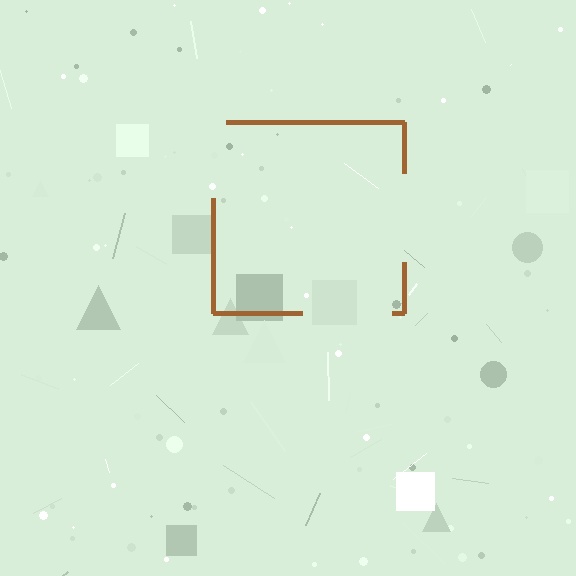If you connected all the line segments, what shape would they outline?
They would outline a square.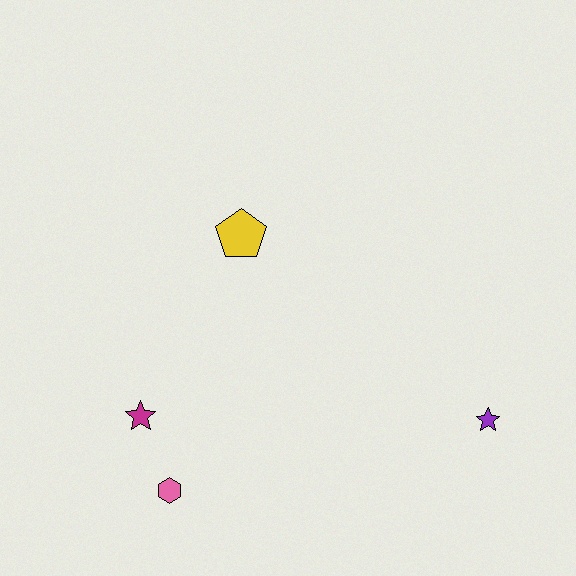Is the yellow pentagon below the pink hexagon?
No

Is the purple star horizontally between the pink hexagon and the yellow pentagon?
No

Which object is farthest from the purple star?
The magenta star is farthest from the purple star.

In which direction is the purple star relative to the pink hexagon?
The purple star is to the right of the pink hexagon.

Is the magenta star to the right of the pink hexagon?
No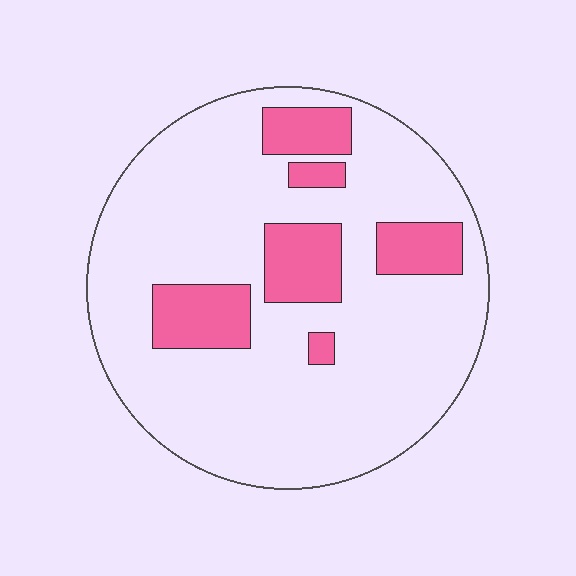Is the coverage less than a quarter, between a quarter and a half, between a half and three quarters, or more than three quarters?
Less than a quarter.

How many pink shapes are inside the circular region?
6.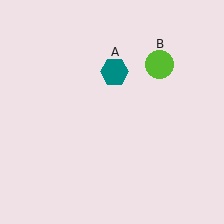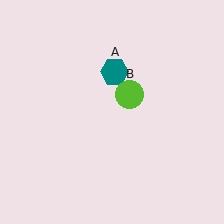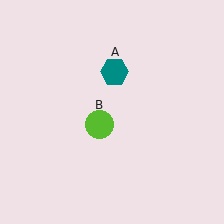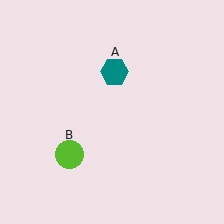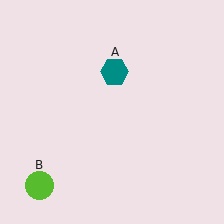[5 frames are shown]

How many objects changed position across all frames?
1 object changed position: lime circle (object B).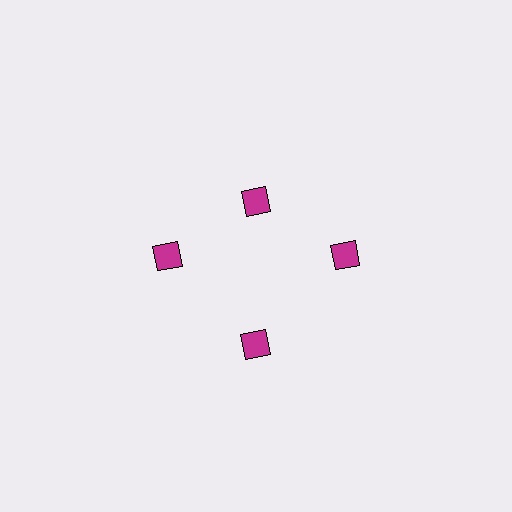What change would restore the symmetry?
The symmetry would be restored by moving it outward, back onto the ring so that all 4 diamonds sit at equal angles and equal distance from the center.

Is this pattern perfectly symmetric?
No. The 4 magenta diamonds are arranged in a ring, but one element near the 12 o'clock position is pulled inward toward the center, breaking the 4-fold rotational symmetry.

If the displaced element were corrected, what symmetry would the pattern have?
It would have 4-fold rotational symmetry — the pattern would map onto itself every 90 degrees.